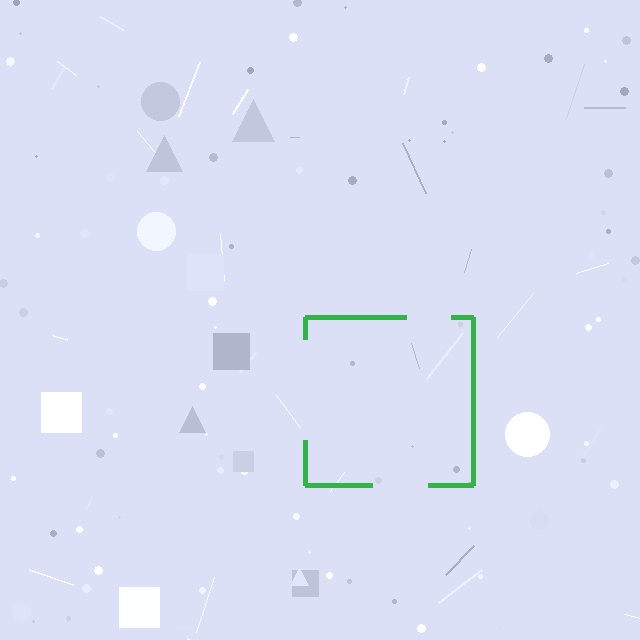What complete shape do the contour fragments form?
The contour fragments form a square.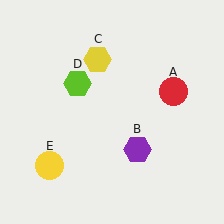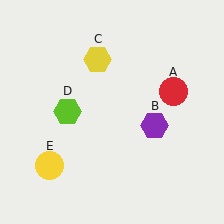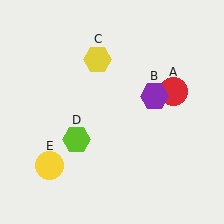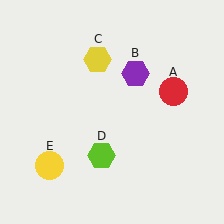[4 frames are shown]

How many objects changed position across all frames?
2 objects changed position: purple hexagon (object B), lime hexagon (object D).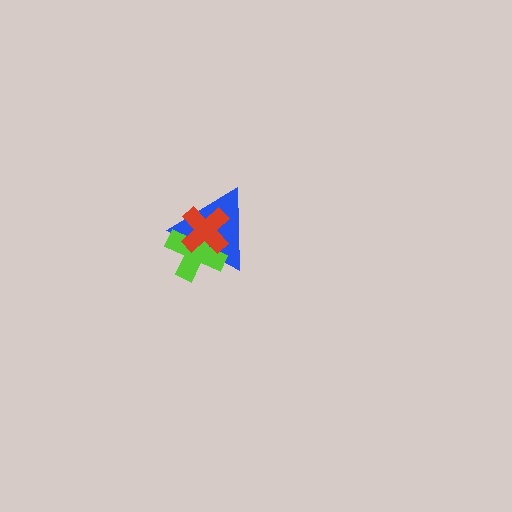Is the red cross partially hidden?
No, no other shape covers it.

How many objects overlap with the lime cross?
2 objects overlap with the lime cross.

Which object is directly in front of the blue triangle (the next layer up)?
The lime cross is directly in front of the blue triangle.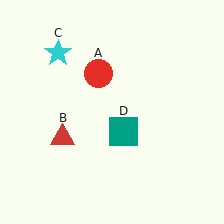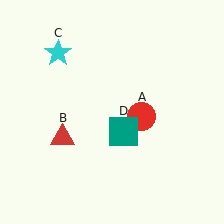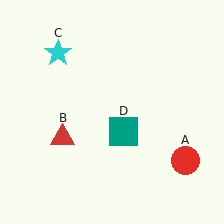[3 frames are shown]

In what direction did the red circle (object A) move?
The red circle (object A) moved down and to the right.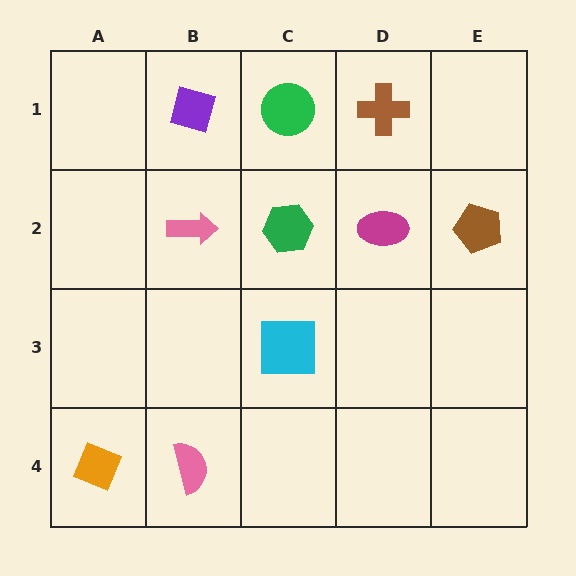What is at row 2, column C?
A green hexagon.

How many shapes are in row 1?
3 shapes.